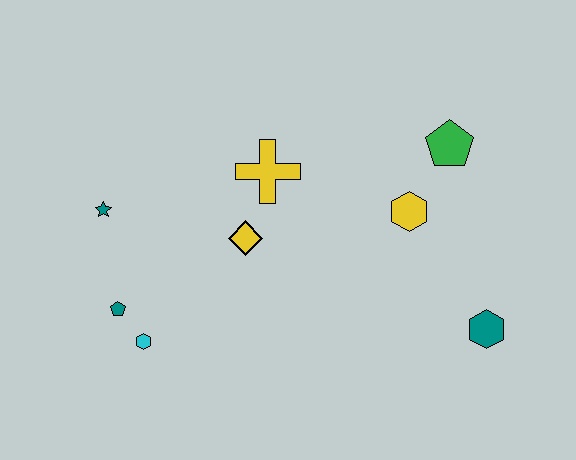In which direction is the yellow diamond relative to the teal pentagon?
The yellow diamond is to the right of the teal pentagon.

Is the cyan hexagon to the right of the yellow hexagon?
No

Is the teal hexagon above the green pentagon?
No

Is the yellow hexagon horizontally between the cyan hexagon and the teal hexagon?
Yes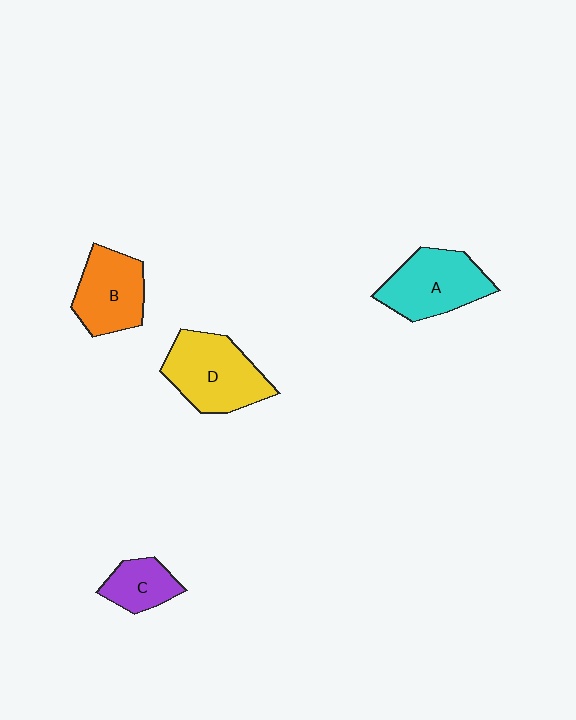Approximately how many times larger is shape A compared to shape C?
Approximately 1.8 times.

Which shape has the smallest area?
Shape C (purple).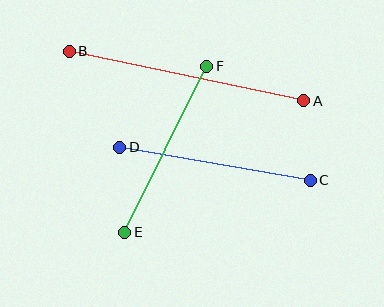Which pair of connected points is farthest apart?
Points A and B are farthest apart.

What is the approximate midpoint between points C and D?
The midpoint is at approximately (215, 164) pixels.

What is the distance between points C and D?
The distance is approximately 193 pixels.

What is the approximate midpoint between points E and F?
The midpoint is at approximately (166, 149) pixels.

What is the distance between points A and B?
The distance is approximately 240 pixels.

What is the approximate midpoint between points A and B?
The midpoint is at approximately (187, 76) pixels.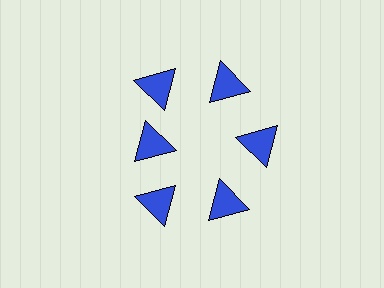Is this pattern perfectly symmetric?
No. The 6 blue triangles are arranged in a ring, but one element near the 9 o'clock position is pulled inward toward the center, breaking the 6-fold rotational symmetry.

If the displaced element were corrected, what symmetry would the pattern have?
It would have 6-fold rotational symmetry — the pattern would map onto itself every 60 degrees.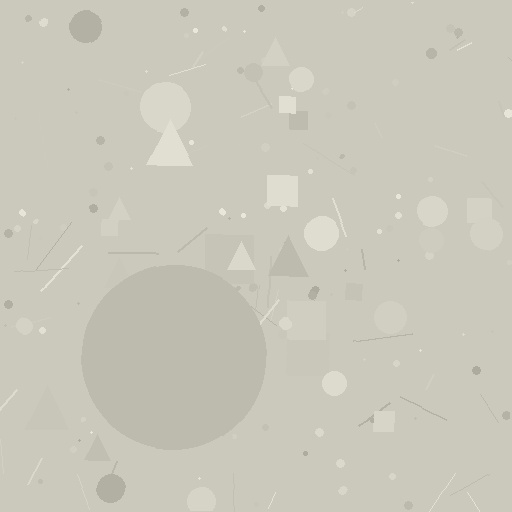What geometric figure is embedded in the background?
A circle is embedded in the background.